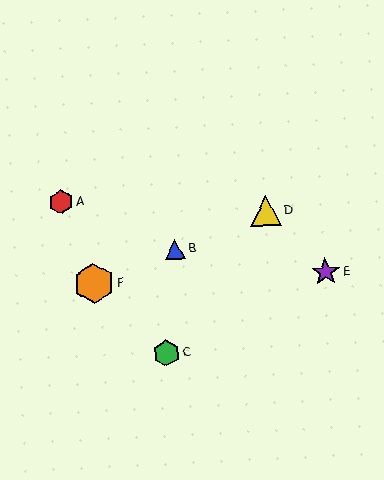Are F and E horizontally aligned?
Yes, both are at y≈283.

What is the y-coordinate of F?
Object F is at y≈283.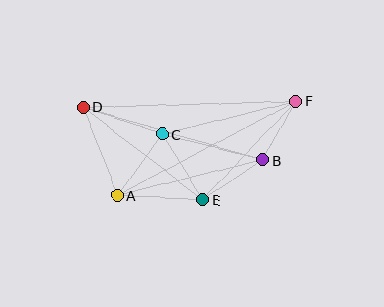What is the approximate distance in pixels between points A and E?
The distance between A and E is approximately 85 pixels.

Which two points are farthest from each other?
Points D and F are farthest from each other.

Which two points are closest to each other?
Points B and F are closest to each other.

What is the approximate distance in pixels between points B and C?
The distance between B and C is approximately 103 pixels.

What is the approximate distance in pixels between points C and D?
The distance between C and D is approximately 84 pixels.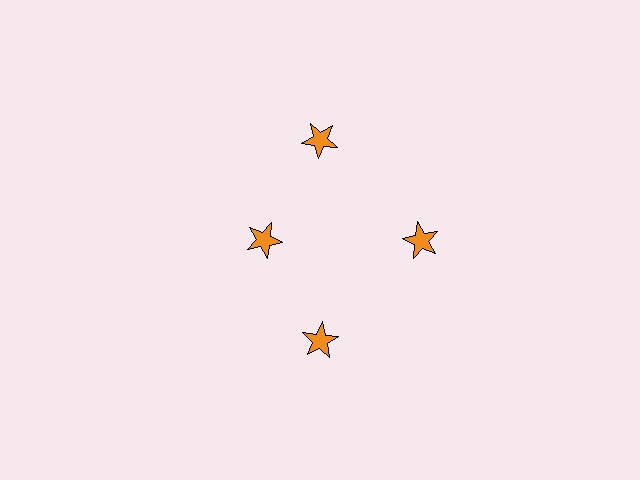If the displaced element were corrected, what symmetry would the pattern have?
It would have 4-fold rotational symmetry — the pattern would map onto itself every 90 degrees.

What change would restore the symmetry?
The symmetry would be restored by moving it outward, back onto the ring so that all 4 stars sit at equal angles and equal distance from the center.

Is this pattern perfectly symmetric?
No. The 4 orange stars are arranged in a ring, but one element near the 9 o'clock position is pulled inward toward the center, breaking the 4-fold rotational symmetry.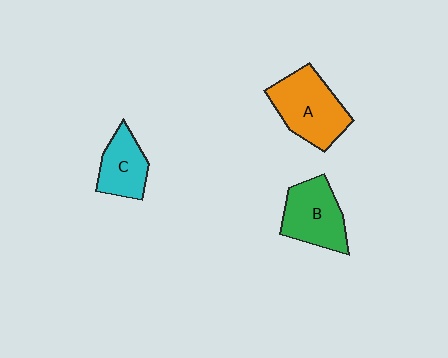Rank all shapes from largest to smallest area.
From largest to smallest: A (orange), B (green), C (cyan).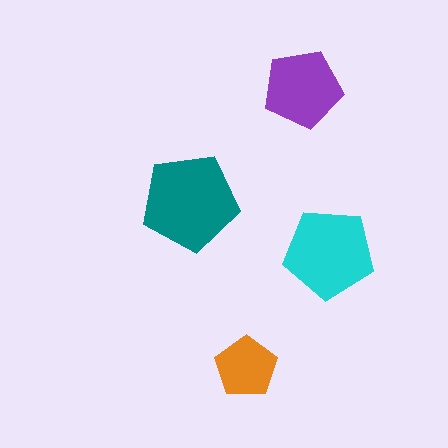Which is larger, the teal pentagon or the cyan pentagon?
The teal one.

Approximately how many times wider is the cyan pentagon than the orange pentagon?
About 1.5 times wider.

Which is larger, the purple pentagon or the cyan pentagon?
The cyan one.